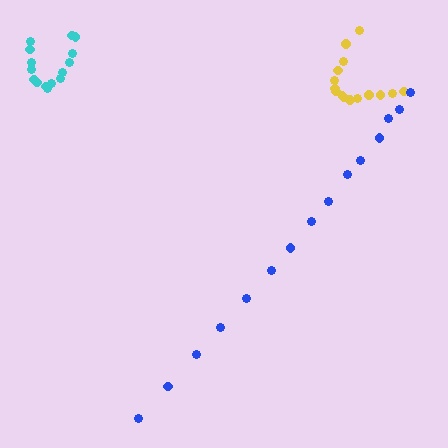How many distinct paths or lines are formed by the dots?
There are 3 distinct paths.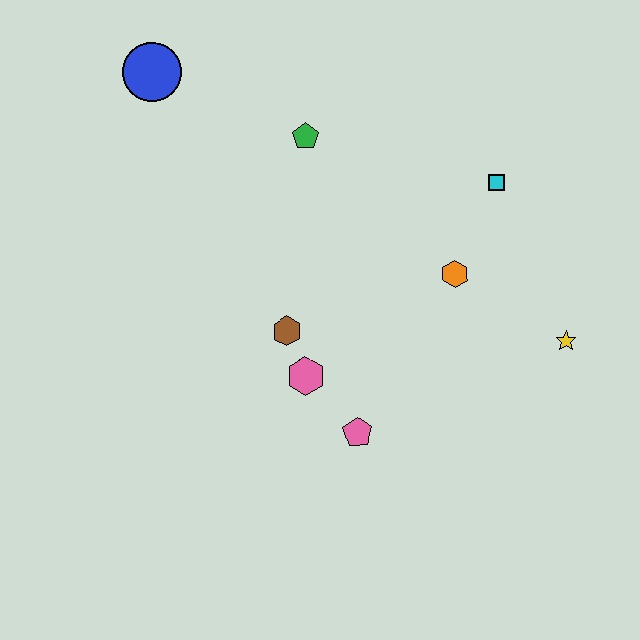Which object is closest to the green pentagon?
The blue circle is closest to the green pentagon.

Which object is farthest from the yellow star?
The blue circle is farthest from the yellow star.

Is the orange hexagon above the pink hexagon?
Yes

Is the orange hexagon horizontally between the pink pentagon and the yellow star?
Yes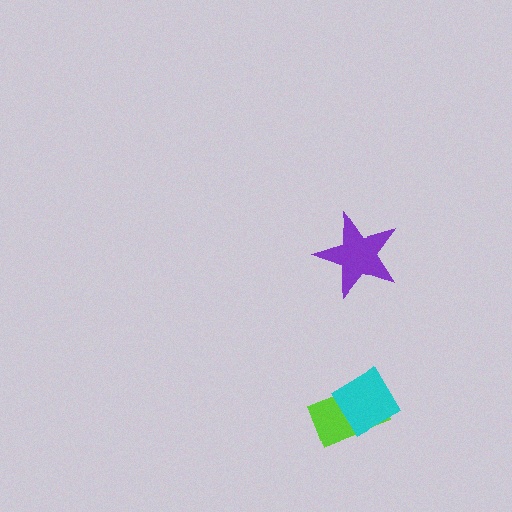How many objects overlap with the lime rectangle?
1 object overlaps with the lime rectangle.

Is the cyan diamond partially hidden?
No, no other shape covers it.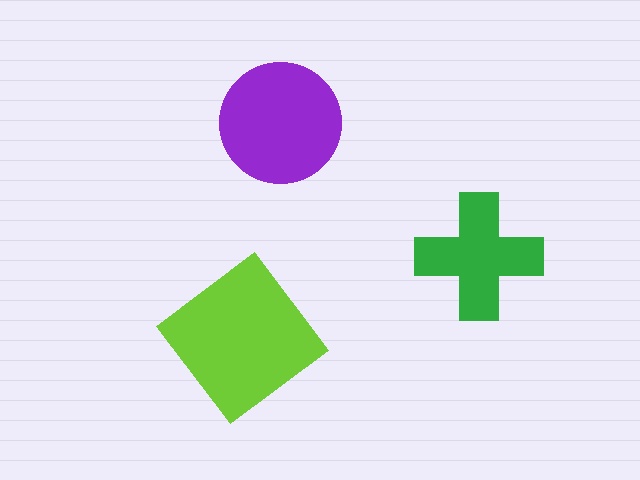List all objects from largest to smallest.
The lime diamond, the purple circle, the green cross.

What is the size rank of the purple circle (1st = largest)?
2nd.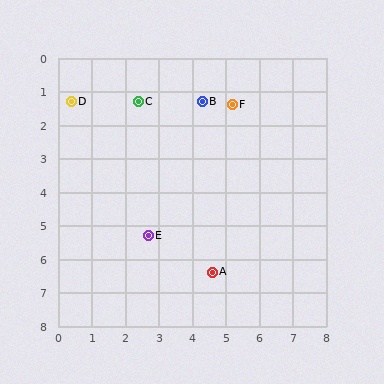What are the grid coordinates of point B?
Point B is at approximately (4.3, 1.3).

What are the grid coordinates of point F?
Point F is at approximately (5.2, 1.4).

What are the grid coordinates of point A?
Point A is at approximately (4.6, 6.4).